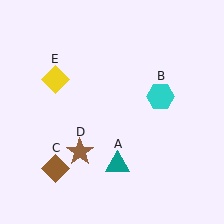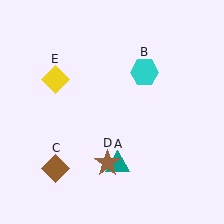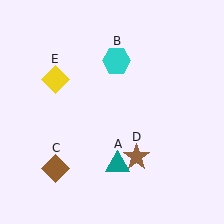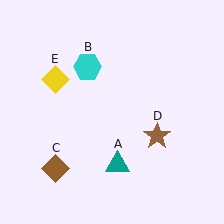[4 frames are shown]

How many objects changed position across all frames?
2 objects changed position: cyan hexagon (object B), brown star (object D).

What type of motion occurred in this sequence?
The cyan hexagon (object B), brown star (object D) rotated counterclockwise around the center of the scene.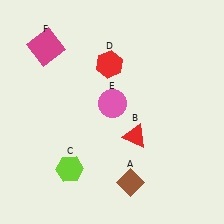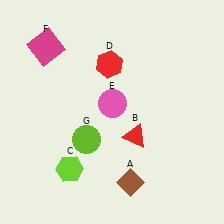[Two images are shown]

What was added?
A lime circle (G) was added in Image 2.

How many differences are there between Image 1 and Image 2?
There is 1 difference between the two images.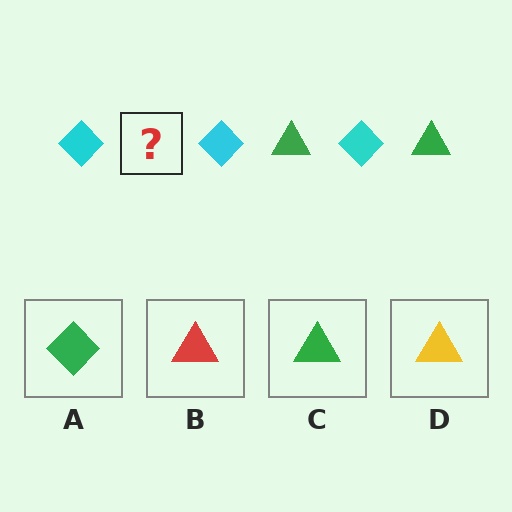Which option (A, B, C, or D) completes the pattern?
C.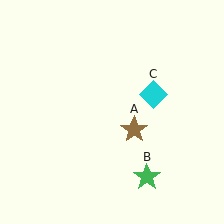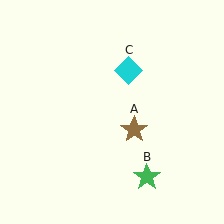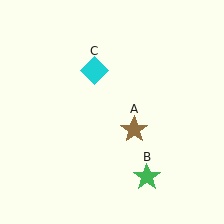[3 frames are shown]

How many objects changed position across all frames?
1 object changed position: cyan diamond (object C).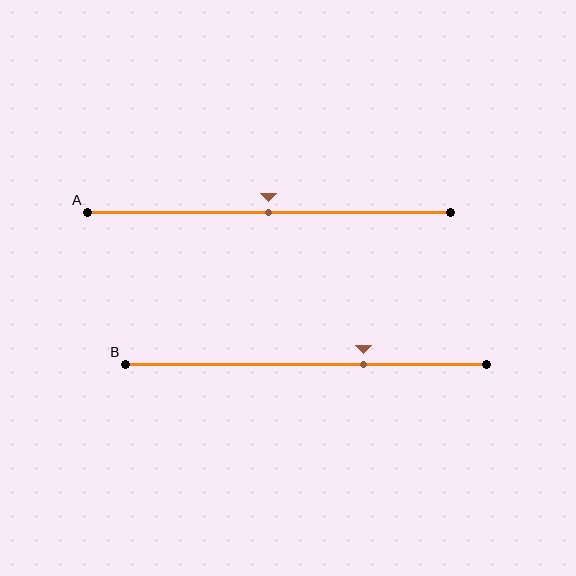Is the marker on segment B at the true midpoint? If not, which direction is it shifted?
No, the marker on segment B is shifted to the right by about 16% of the segment length.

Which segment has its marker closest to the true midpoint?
Segment A has its marker closest to the true midpoint.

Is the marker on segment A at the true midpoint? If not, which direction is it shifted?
Yes, the marker on segment A is at the true midpoint.